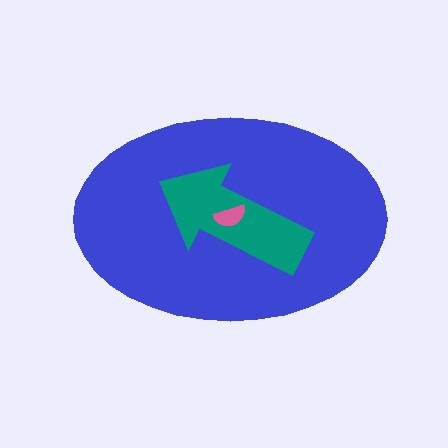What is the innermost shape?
The pink semicircle.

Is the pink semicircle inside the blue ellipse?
Yes.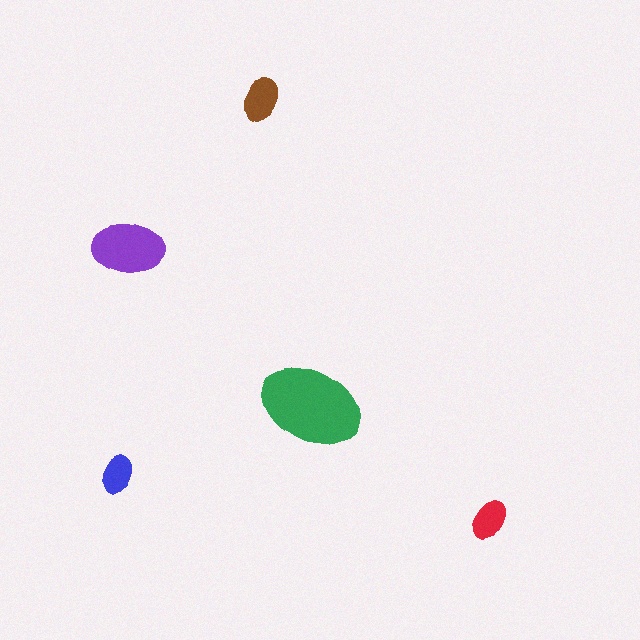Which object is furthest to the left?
The blue ellipse is leftmost.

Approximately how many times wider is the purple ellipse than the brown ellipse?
About 1.5 times wider.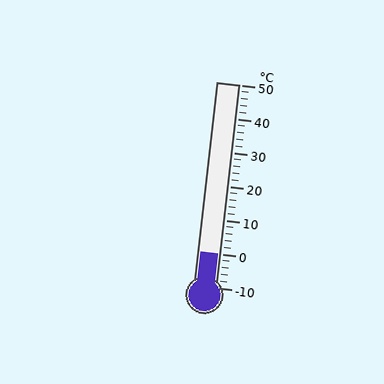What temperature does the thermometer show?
The thermometer shows approximately 0°C.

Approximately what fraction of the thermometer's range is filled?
The thermometer is filled to approximately 15% of its range.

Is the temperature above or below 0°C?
The temperature is at 0°C.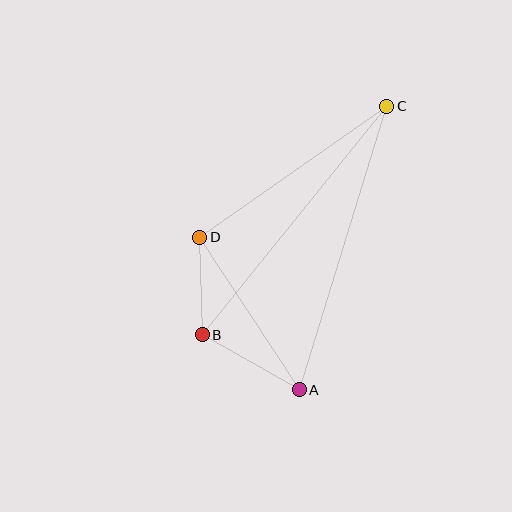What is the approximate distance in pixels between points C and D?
The distance between C and D is approximately 228 pixels.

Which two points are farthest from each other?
Points A and C are farthest from each other.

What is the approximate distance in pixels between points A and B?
The distance between A and B is approximately 111 pixels.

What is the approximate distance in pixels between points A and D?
The distance between A and D is approximately 182 pixels.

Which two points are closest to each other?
Points B and D are closest to each other.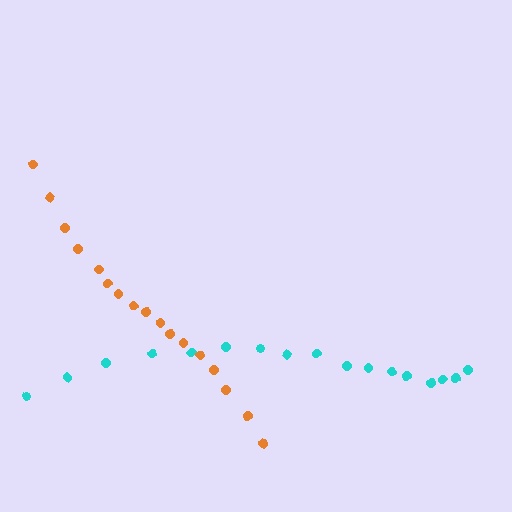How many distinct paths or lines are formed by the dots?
There are 2 distinct paths.